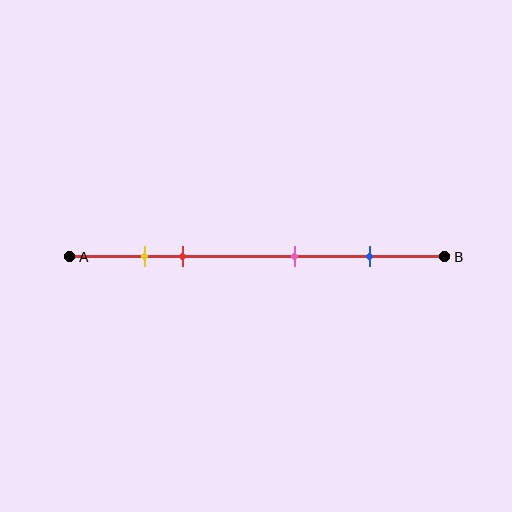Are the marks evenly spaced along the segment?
No, the marks are not evenly spaced.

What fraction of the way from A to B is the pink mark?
The pink mark is approximately 60% (0.6) of the way from A to B.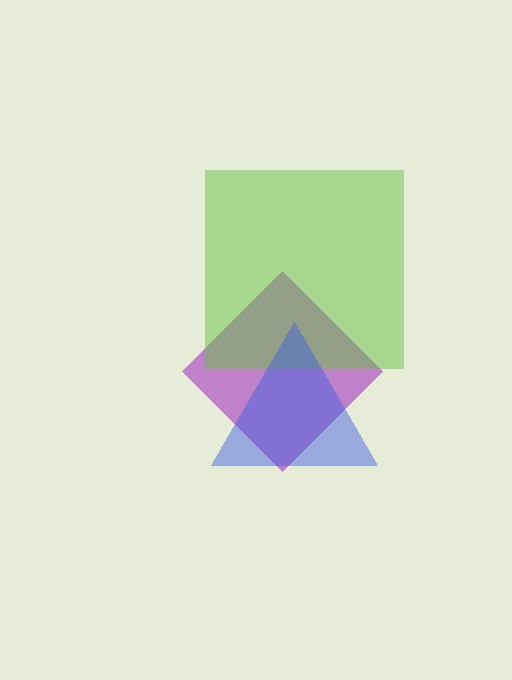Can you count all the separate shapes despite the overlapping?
Yes, there are 3 separate shapes.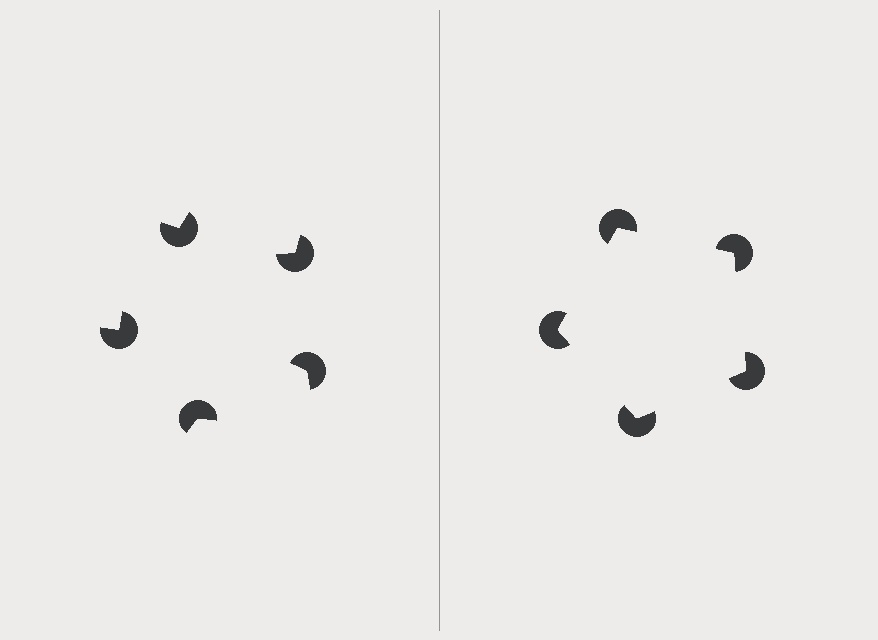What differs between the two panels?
The pac-man discs are positioned identically on both sides; only the wedge orientations differ. On the right they align to a pentagon; on the left they are misaligned.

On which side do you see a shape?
An illusory pentagon appears on the right side. On the left side the wedge cuts are rotated, so no coherent shape forms.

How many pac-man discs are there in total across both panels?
10 — 5 on each side.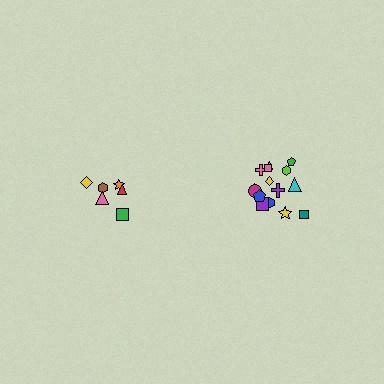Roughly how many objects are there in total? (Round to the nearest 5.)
Roughly 20 objects in total.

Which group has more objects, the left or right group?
The right group.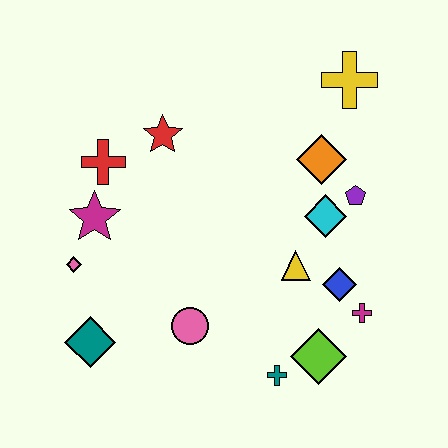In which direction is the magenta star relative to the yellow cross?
The magenta star is to the left of the yellow cross.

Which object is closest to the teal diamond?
The pink diamond is closest to the teal diamond.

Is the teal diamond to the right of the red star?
No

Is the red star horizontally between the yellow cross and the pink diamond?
Yes